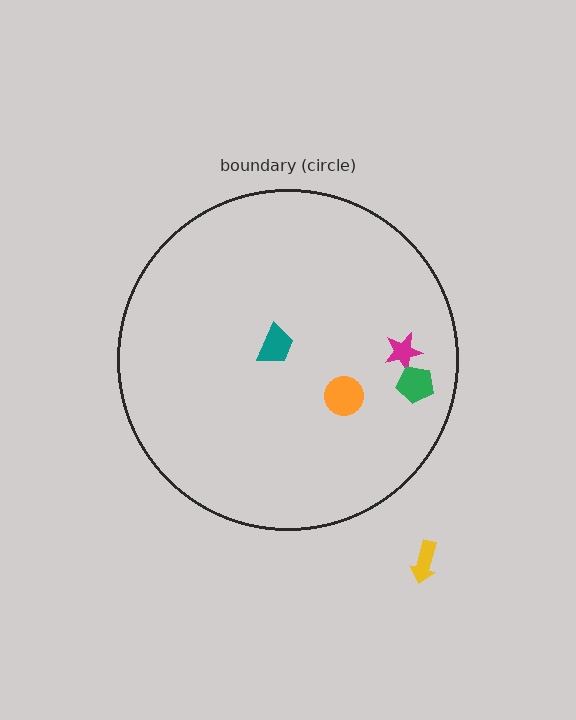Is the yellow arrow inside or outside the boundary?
Outside.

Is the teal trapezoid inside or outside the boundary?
Inside.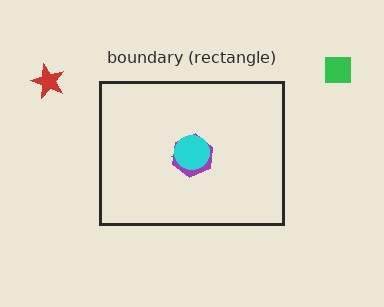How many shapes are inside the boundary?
3 inside, 2 outside.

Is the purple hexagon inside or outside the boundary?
Inside.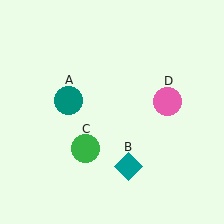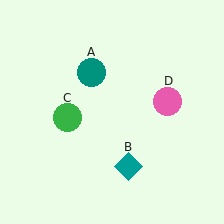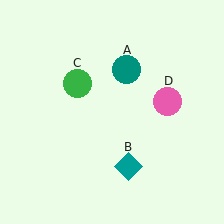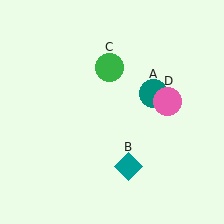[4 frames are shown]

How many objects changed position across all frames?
2 objects changed position: teal circle (object A), green circle (object C).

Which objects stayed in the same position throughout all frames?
Teal diamond (object B) and pink circle (object D) remained stationary.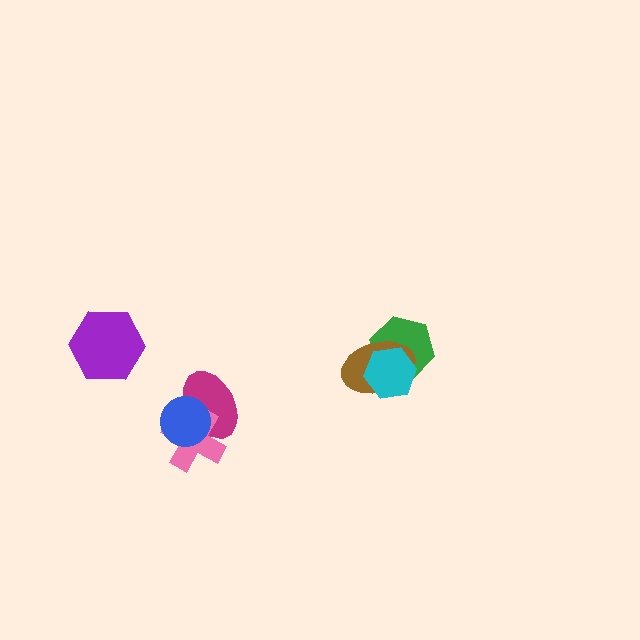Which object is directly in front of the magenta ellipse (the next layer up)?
The pink cross is directly in front of the magenta ellipse.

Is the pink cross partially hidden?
Yes, it is partially covered by another shape.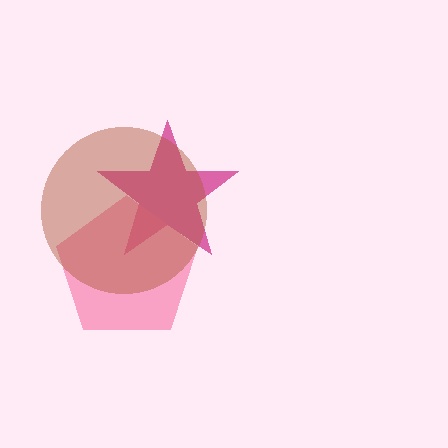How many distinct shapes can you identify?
There are 3 distinct shapes: a magenta star, a pink pentagon, a brown circle.